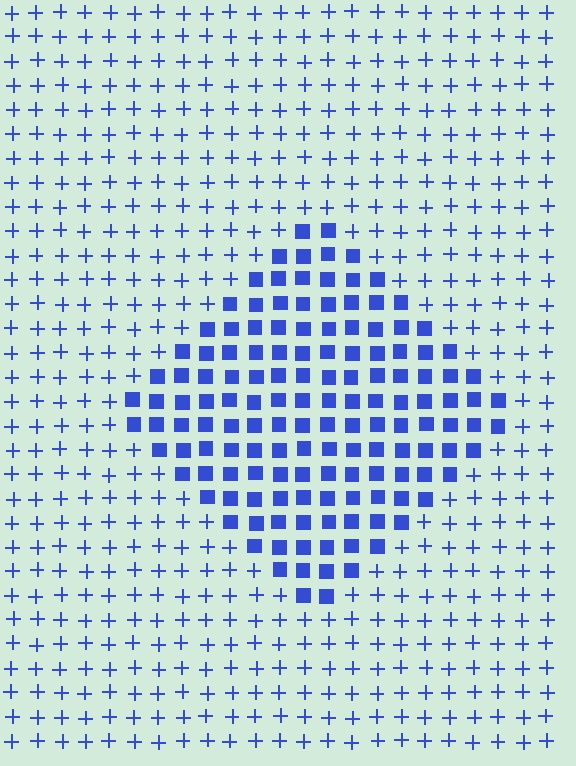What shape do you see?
I see a diamond.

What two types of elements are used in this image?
The image uses squares inside the diamond region and plus signs outside it.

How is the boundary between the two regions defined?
The boundary is defined by a change in element shape: squares inside vs. plus signs outside. All elements share the same color and spacing.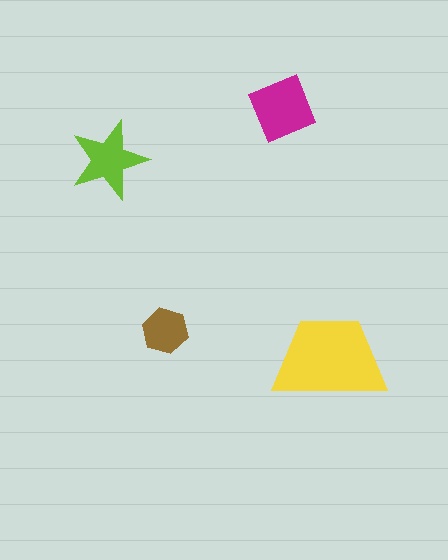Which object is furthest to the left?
The lime star is leftmost.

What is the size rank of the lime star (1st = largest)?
3rd.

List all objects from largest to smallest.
The yellow trapezoid, the magenta diamond, the lime star, the brown hexagon.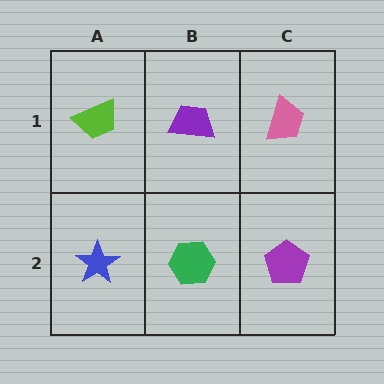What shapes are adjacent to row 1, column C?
A purple pentagon (row 2, column C), a purple trapezoid (row 1, column B).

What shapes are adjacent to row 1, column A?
A blue star (row 2, column A), a purple trapezoid (row 1, column B).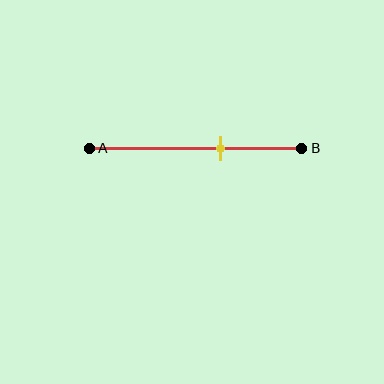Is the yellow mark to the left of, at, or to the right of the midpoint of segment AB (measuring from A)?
The yellow mark is to the right of the midpoint of segment AB.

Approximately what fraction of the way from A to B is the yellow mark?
The yellow mark is approximately 60% of the way from A to B.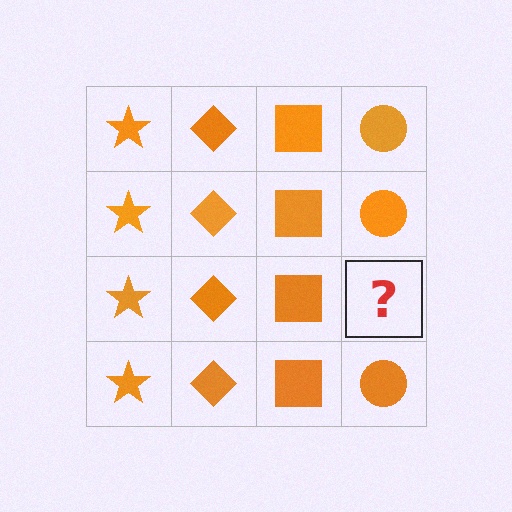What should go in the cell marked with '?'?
The missing cell should contain an orange circle.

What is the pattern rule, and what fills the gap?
The rule is that each column has a consistent shape. The gap should be filled with an orange circle.